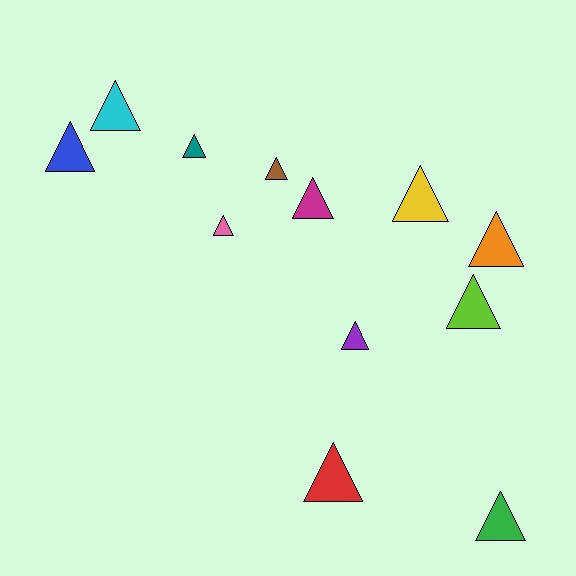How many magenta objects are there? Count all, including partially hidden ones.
There is 1 magenta object.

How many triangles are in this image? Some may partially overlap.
There are 12 triangles.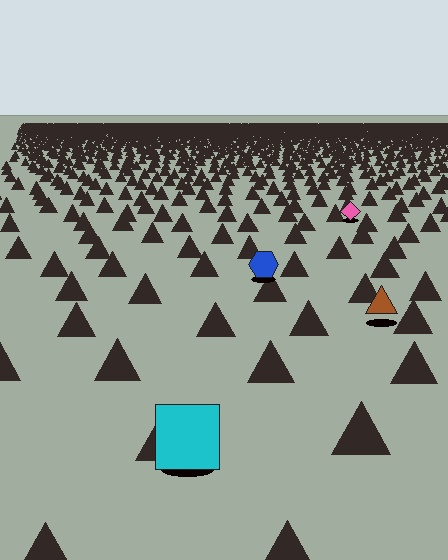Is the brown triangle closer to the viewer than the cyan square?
No. The cyan square is closer — you can tell from the texture gradient: the ground texture is coarser near it.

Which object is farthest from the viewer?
The pink diamond is farthest from the viewer. It appears smaller and the ground texture around it is denser.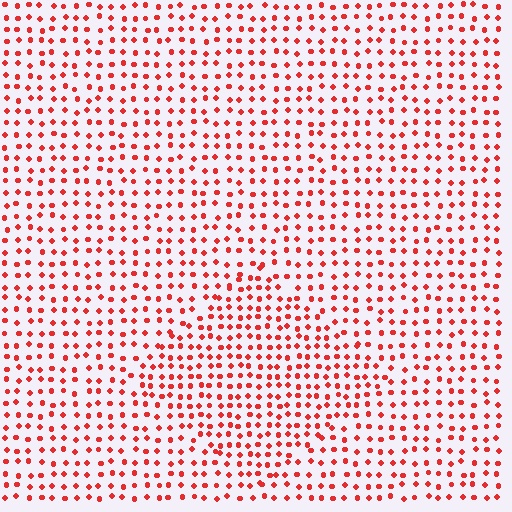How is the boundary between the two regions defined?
The boundary is defined by a change in element density (approximately 1.4x ratio). All elements are the same color, size, and shape.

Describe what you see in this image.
The image contains small red elements arranged at two different densities. A diamond-shaped region is visible where the elements are more densely packed than the surrounding area.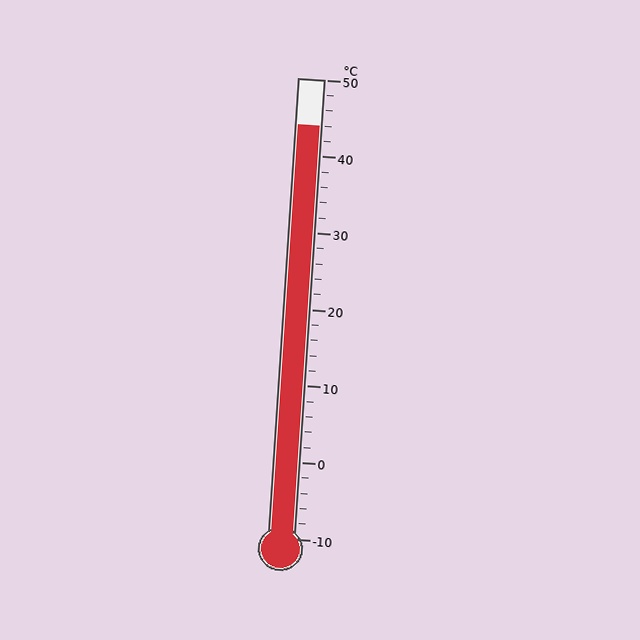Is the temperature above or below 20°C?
The temperature is above 20°C.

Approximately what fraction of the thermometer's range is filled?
The thermometer is filled to approximately 90% of its range.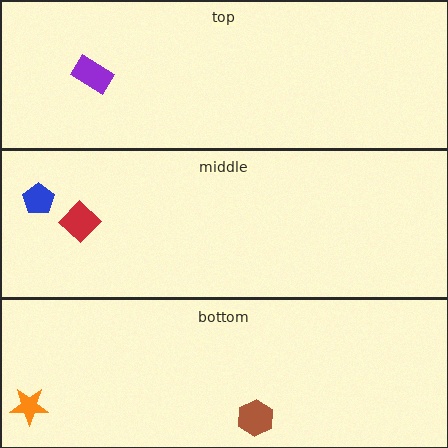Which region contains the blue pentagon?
The middle region.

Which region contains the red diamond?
The middle region.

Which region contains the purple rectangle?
The top region.